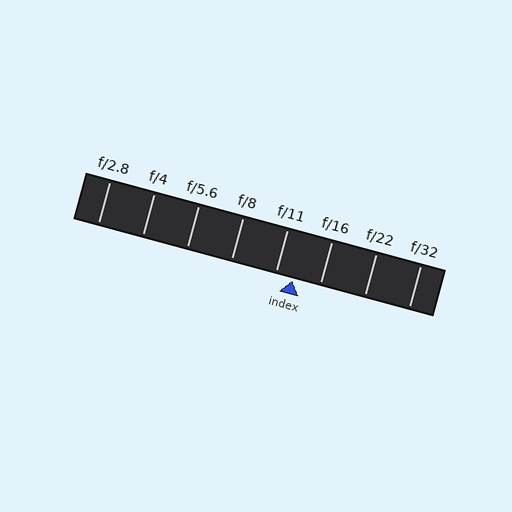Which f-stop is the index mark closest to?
The index mark is closest to f/11.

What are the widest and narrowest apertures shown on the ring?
The widest aperture shown is f/2.8 and the narrowest is f/32.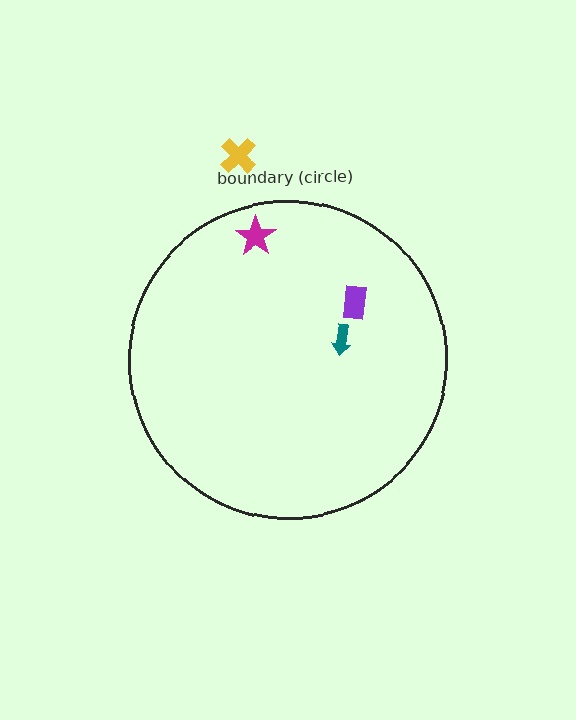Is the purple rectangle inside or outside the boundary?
Inside.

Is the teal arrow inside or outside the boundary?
Inside.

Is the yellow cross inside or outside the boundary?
Outside.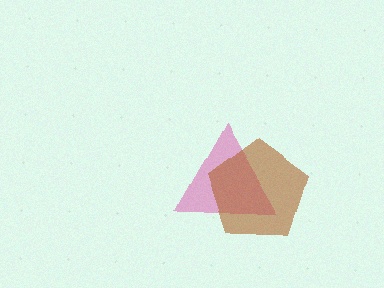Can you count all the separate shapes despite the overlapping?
Yes, there are 2 separate shapes.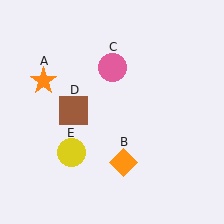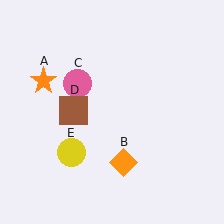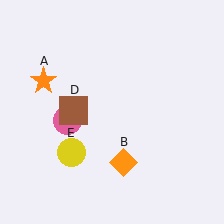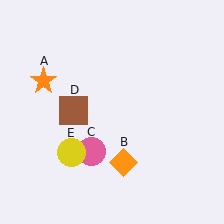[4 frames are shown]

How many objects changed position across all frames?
1 object changed position: pink circle (object C).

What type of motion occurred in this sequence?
The pink circle (object C) rotated counterclockwise around the center of the scene.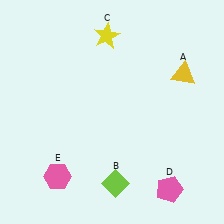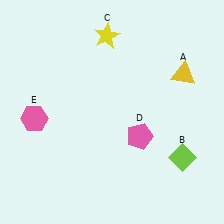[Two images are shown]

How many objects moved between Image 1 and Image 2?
3 objects moved between the two images.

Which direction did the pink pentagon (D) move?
The pink pentagon (D) moved up.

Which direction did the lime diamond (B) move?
The lime diamond (B) moved right.